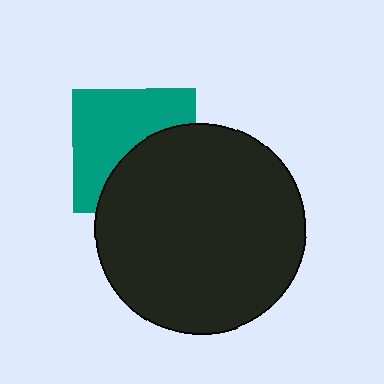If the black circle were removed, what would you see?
You would see the complete teal square.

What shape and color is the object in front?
The object in front is a black circle.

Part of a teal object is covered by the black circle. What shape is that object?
It is a square.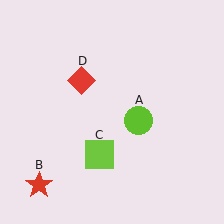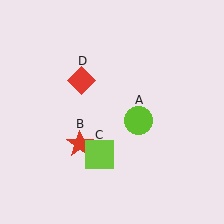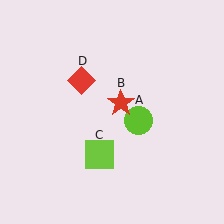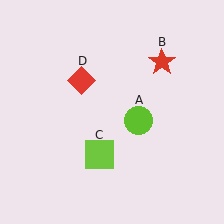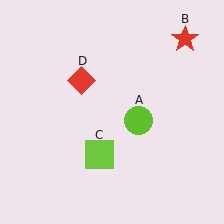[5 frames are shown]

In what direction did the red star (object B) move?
The red star (object B) moved up and to the right.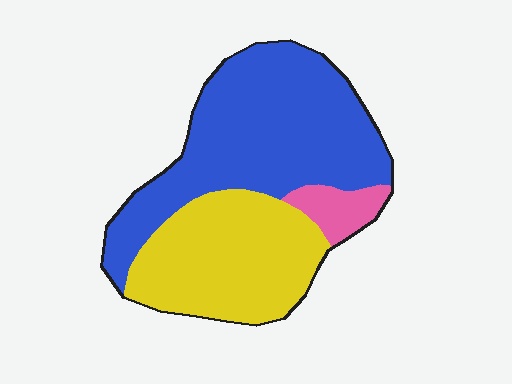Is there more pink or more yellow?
Yellow.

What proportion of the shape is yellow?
Yellow covers roughly 40% of the shape.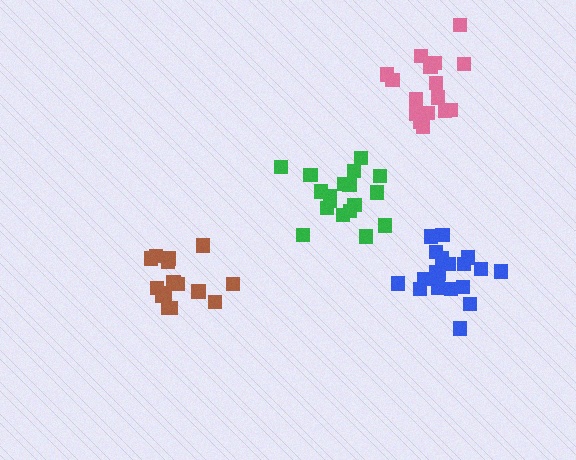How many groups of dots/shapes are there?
There are 4 groups.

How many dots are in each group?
Group 1: 18 dots, Group 2: 15 dots, Group 3: 17 dots, Group 4: 19 dots (69 total).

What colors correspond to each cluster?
The clusters are colored: green, brown, pink, blue.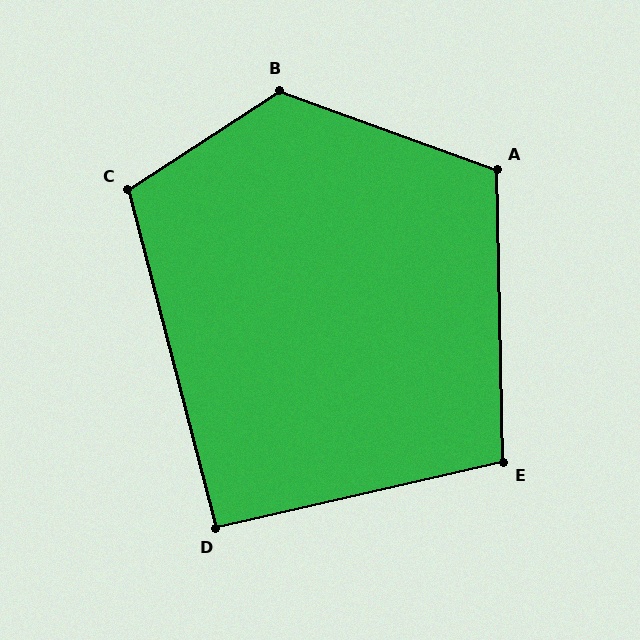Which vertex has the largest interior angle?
B, at approximately 127 degrees.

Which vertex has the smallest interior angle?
D, at approximately 92 degrees.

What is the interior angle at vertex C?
Approximately 108 degrees (obtuse).